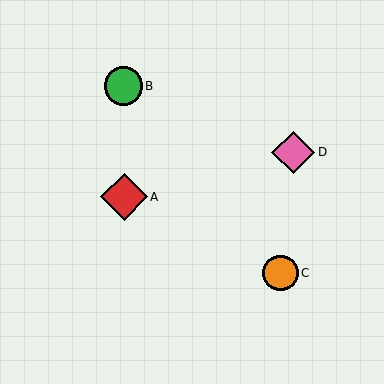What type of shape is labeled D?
Shape D is a pink diamond.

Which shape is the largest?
The red diamond (labeled A) is the largest.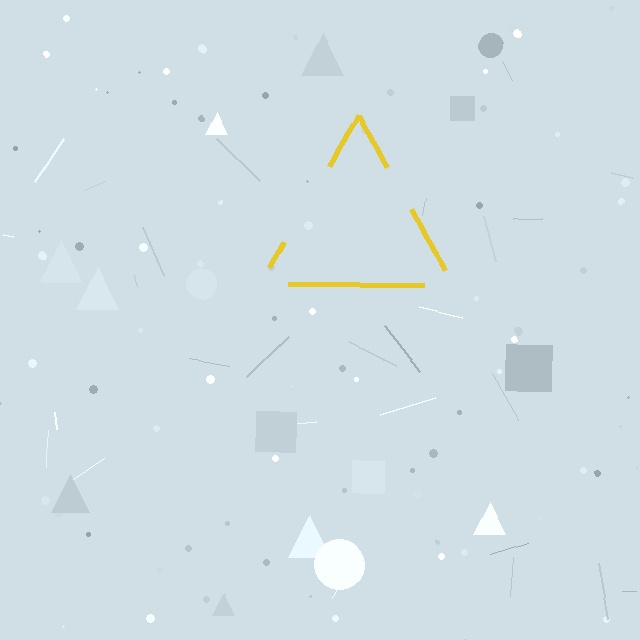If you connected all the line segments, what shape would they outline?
They would outline a triangle.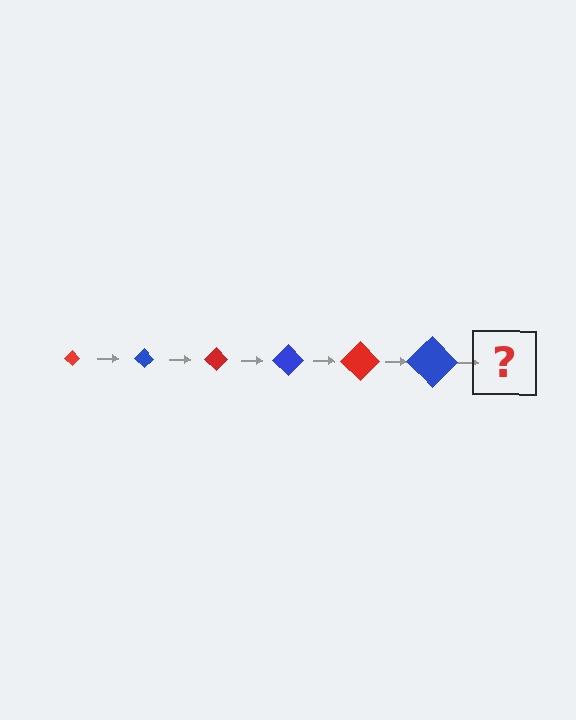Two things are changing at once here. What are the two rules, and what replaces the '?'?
The two rules are that the diamond grows larger each step and the color cycles through red and blue. The '?' should be a red diamond, larger than the previous one.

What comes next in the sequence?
The next element should be a red diamond, larger than the previous one.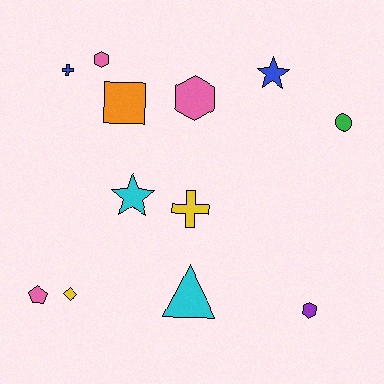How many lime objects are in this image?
There are no lime objects.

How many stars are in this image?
There are 2 stars.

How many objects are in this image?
There are 12 objects.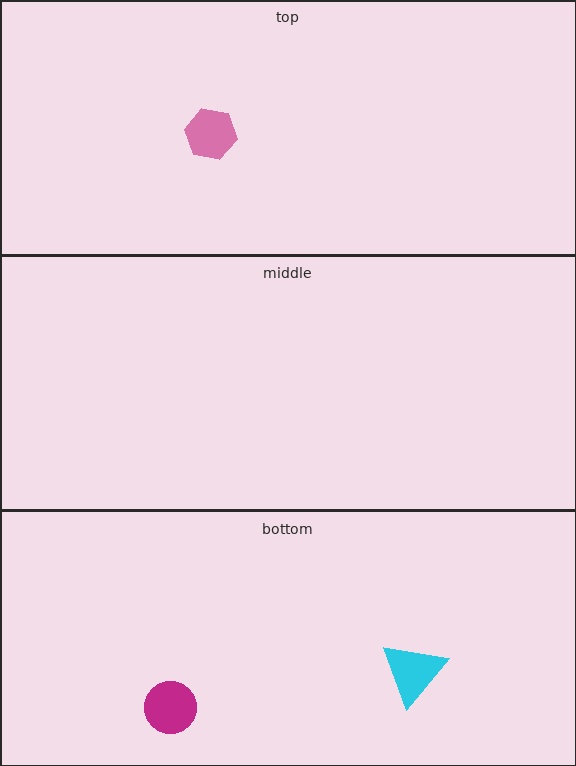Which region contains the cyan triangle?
The bottom region.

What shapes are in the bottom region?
The cyan triangle, the magenta circle.